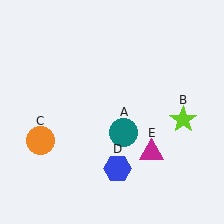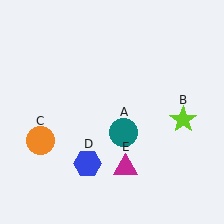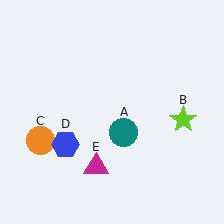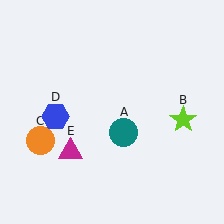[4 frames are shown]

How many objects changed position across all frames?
2 objects changed position: blue hexagon (object D), magenta triangle (object E).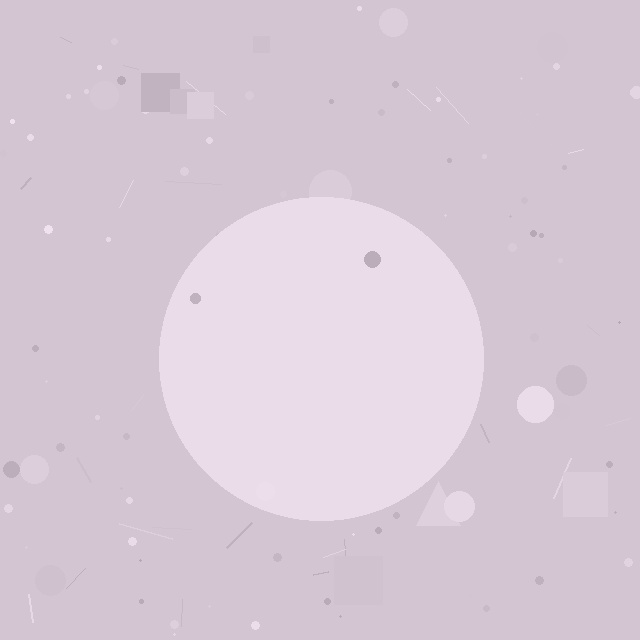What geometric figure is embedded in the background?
A circle is embedded in the background.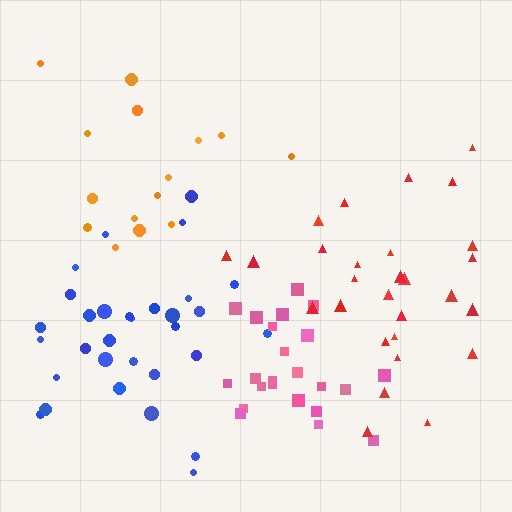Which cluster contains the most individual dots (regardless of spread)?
Blue (31).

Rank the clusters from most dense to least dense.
pink, blue, red, orange.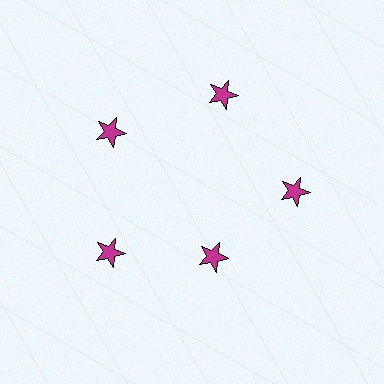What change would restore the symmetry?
The symmetry would be restored by moving it outward, back onto the ring so that all 5 stars sit at equal angles and equal distance from the center.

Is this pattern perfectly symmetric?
No. The 5 magenta stars are arranged in a ring, but one element near the 5 o'clock position is pulled inward toward the center, breaking the 5-fold rotational symmetry.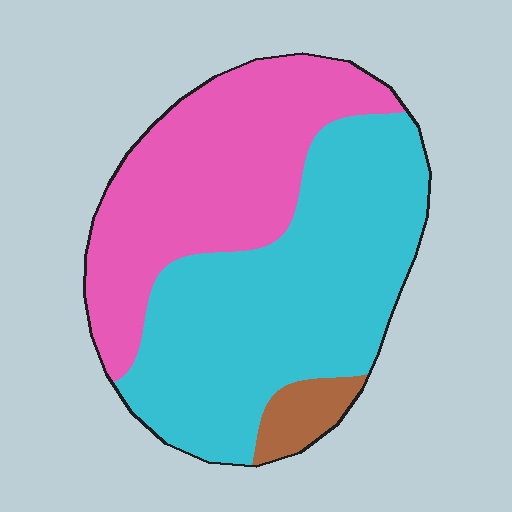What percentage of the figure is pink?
Pink takes up about two fifths (2/5) of the figure.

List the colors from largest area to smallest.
From largest to smallest: cyan, pink, brown.